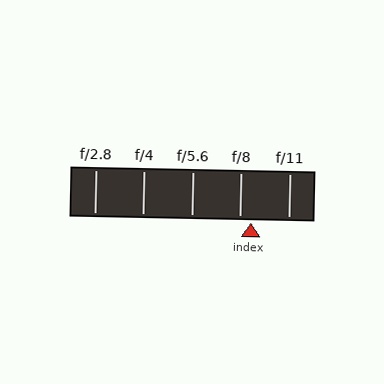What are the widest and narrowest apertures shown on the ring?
The widest aperture shown is f/2.8 and the narrowest is f/11.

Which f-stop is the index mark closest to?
The index mark is closest to f/8.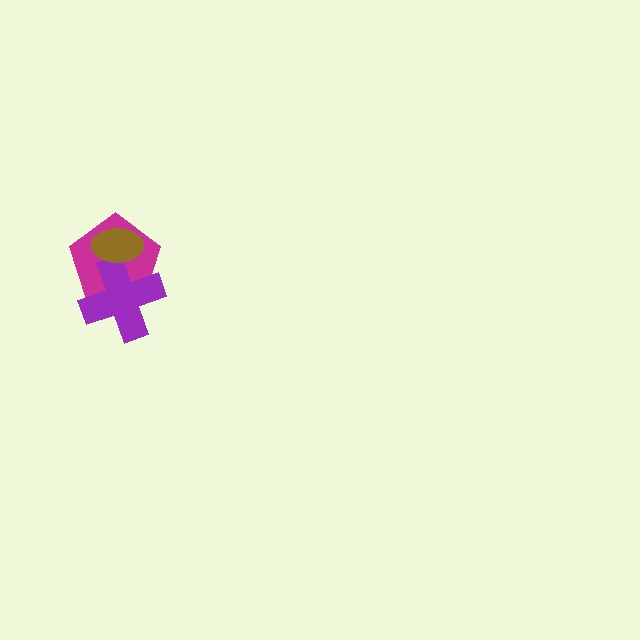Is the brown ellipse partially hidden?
No, no other shape covers it.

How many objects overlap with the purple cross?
2 objects overlap with the purple cross.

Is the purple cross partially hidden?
Yes, it is partially covered by another shape.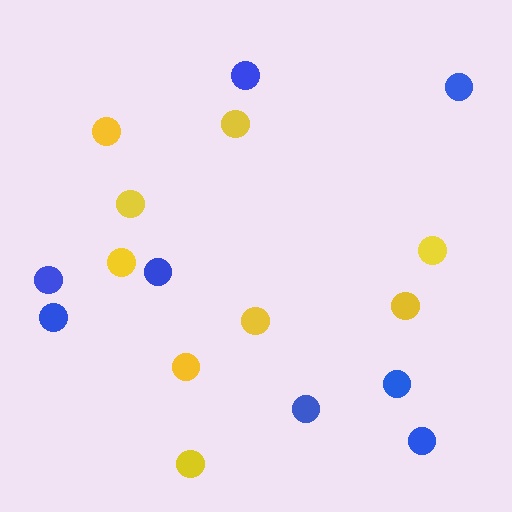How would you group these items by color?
There are 2 groups: one group of blue circles (8) and one group of yellow circles (9).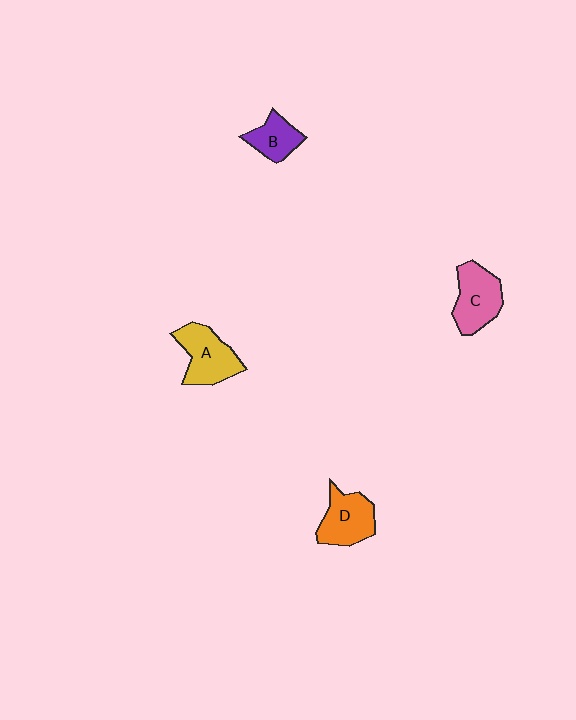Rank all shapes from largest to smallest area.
From largest to smallest: A (yellow), C (pink), D (orange), B (purple).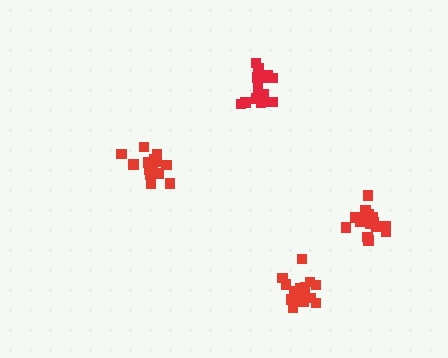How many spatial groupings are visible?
There are 4 spatial groupings.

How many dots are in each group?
Group 1: 16 dots, Group 2: 16 dots, Group 3: 14 dots, Group 4: 16 dots (62 total).